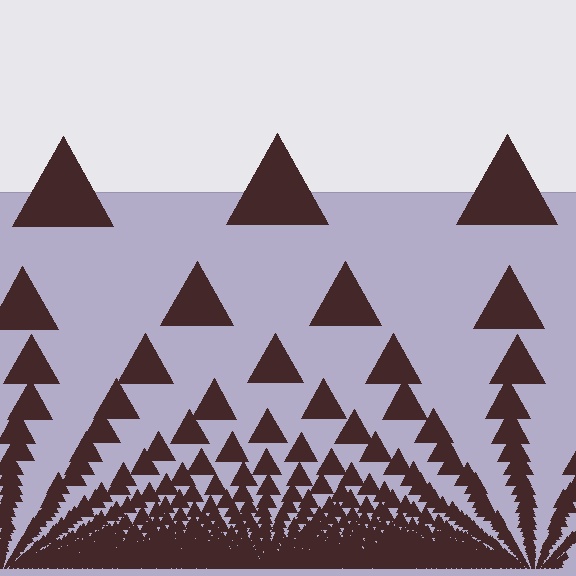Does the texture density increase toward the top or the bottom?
Density increases toward the bottom.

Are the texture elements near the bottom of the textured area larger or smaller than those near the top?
Smaller. The gradient is inverted — elements near the bottom are smaller and denser.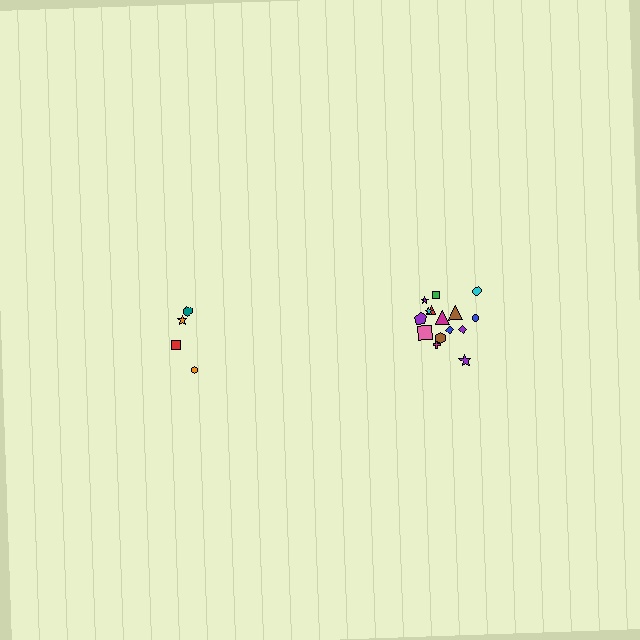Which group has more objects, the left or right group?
The right group.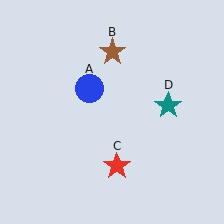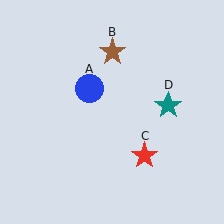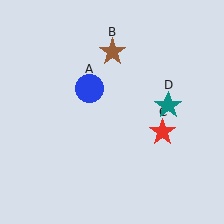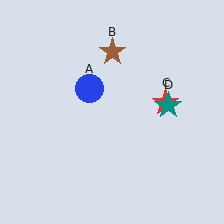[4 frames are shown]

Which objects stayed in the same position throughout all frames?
Blue circle (object A) and brown star (object B) and teal star (object D) remained stationary.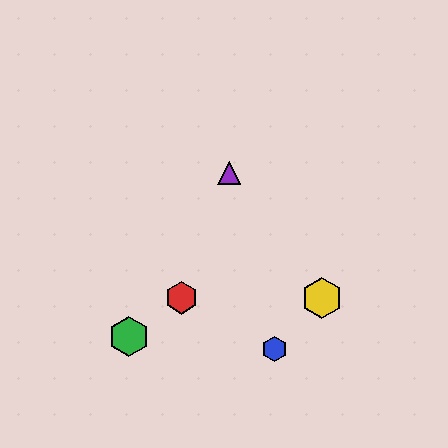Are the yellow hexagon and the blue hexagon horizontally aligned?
No, the yellow hexagon is at y≈298 and the blue hexagon is at y≈349.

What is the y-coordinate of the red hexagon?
The red hexagon is at y≈298.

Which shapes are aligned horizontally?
The red hexagon, the yellow hexagon are aligned horizontally.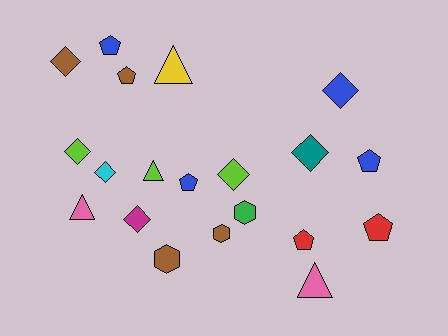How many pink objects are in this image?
There are 2 pink objects.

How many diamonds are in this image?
There are 7 diamonds.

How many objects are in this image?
There are 20 objects.